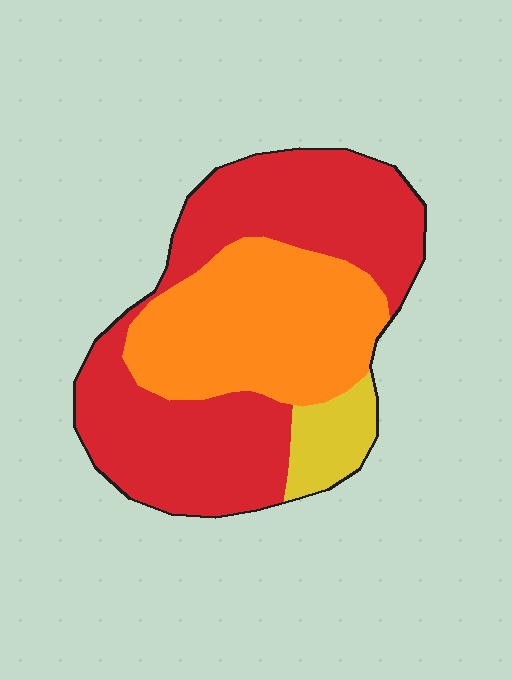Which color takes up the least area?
Yellow, at roughly 10%.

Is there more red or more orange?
Red.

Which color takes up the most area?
Red, at roughly 55%.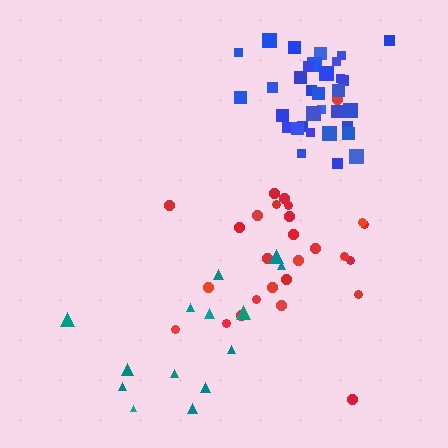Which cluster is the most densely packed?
Blue.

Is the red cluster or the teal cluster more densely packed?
Red.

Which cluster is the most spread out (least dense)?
Teal.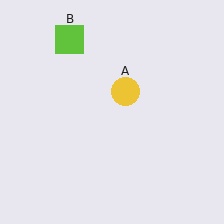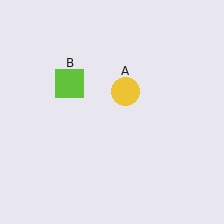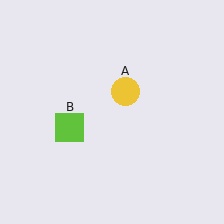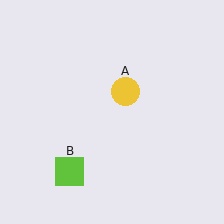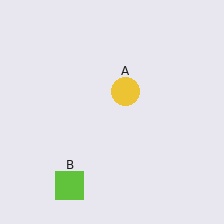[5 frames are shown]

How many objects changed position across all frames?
1 object changed position: lime square (object B).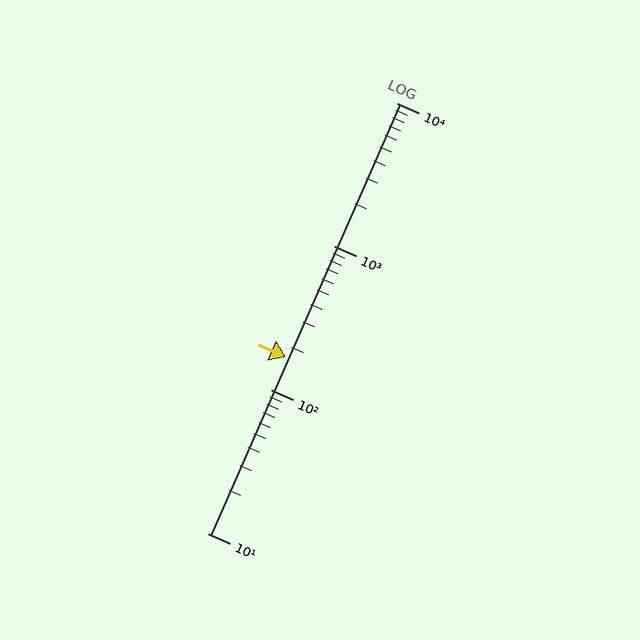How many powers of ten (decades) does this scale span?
The scale spans 3 decades, from 10 to 10000.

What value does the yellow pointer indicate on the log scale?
The pointer indicates approximately 170.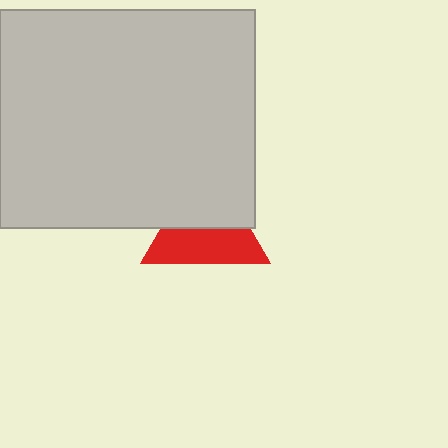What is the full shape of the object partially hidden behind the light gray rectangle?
The partially hidden object is a red triangle.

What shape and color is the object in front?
The object in front is a light gray rectangle.